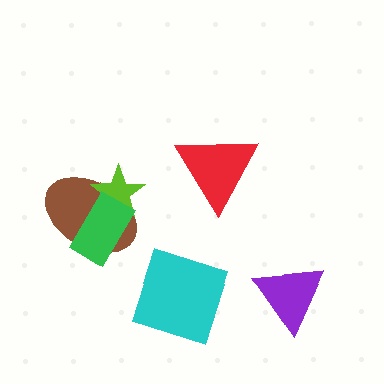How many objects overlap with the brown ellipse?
2 objects overlap with the brown ellipse.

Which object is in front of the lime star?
The green rectangle is in front of the lime star.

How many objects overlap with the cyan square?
0 objects overlap with the cyan square.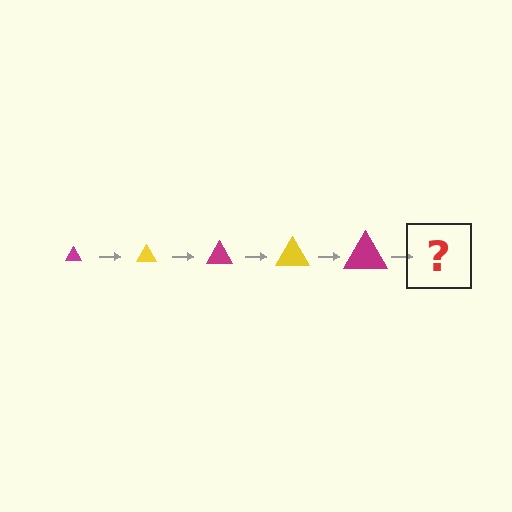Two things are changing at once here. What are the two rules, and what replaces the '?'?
The two rules are that the triangle grows larger each step and the color cycles through magenta and yellow. The '?' should be a yellow triangle, larger than the previous one.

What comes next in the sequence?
The next element should be a yellow triangle, larger than the previous one.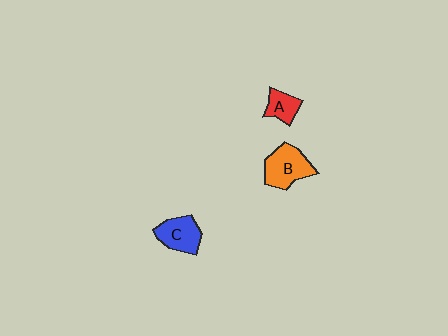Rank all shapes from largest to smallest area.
From largest to smallest: B (orange), C (blue), A (red).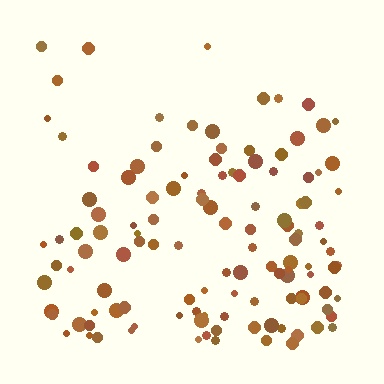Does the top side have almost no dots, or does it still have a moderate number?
Still a moderate number, just noticeably fewer than the bottom.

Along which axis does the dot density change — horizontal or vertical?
Vertical.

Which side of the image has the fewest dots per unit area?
The top.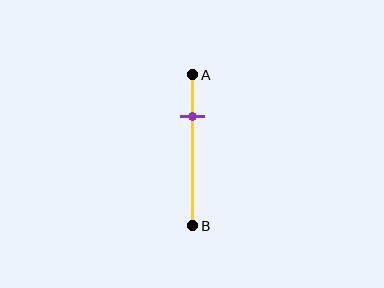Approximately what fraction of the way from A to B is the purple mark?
The purple mark is approximately 30% of the way from A to B.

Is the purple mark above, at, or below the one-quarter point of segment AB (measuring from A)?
The purple mark is approximately at the one-quarter point of segment AB.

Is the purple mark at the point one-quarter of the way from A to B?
Yes, the mark is approximately at the one-quarter point.